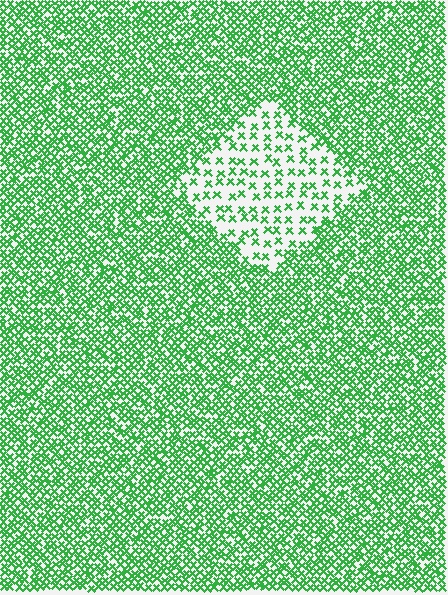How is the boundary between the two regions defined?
The boundary is defined by a change in element density (approximately 2.6x ratio). All elements are the same color, size, and shape.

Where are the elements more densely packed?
The elements are more densely packed outside the diamond boundary.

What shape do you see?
I see a diamond.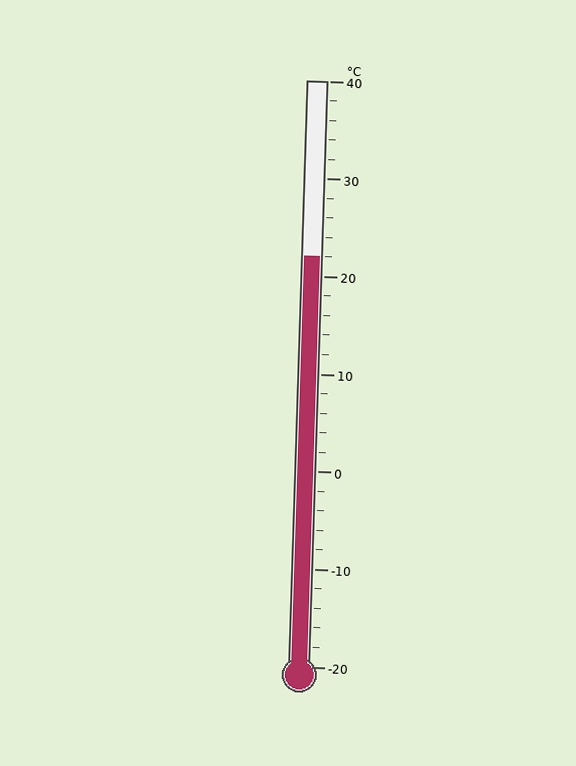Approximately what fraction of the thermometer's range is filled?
The thermometer is filled to approximately 70% of its range.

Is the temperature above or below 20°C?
The temperature is above 20°C.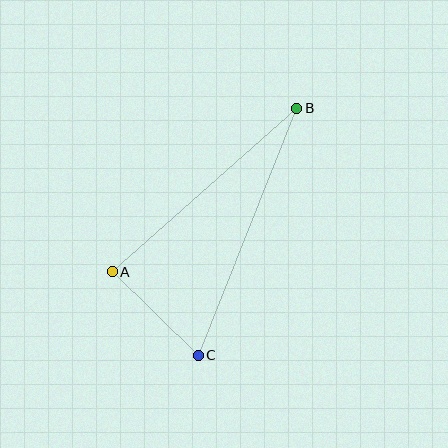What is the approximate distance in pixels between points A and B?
The distance between A and B is approximately 246 pixels.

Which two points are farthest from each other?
Points B and C are farthest from each other.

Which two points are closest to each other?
Points A and C are closest to each other.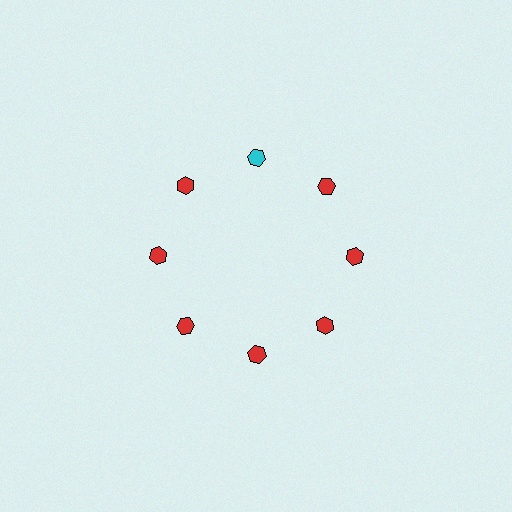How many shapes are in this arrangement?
There are 8 shapes arranged in a ring pattern.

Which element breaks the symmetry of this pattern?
The cyan hexagon at roughly the 12 o'clock position breaks the symmetry. All other shapes are red hexagons.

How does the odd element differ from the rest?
It has a different color: cyan instead of red.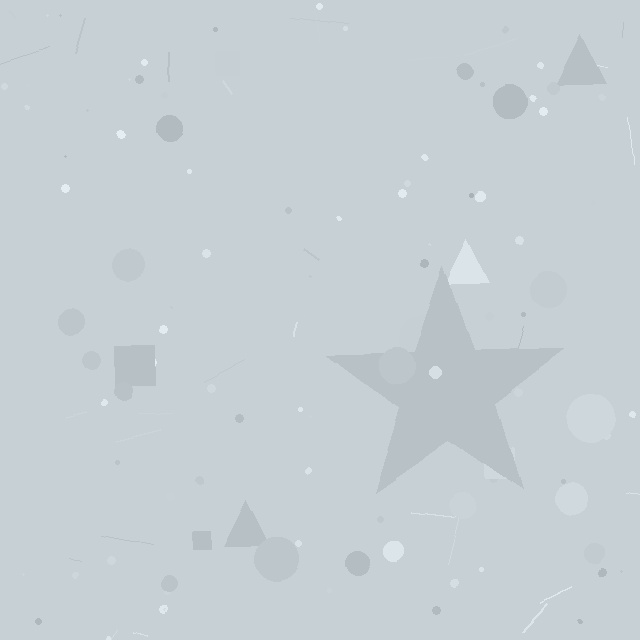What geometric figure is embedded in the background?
A star is embedded in the background.